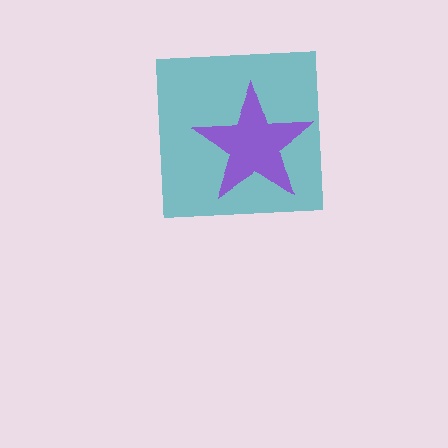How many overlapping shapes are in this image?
There are 2 overlapping shapes in the image.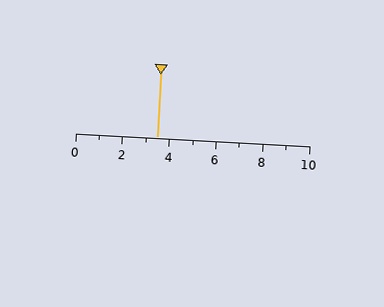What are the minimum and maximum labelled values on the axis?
The axis runs from 0 to 10.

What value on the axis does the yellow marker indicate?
The marker indicates approximately 3.5.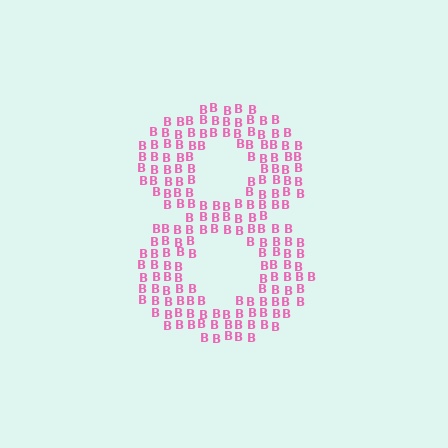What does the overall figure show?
The overall figure shows the digit 8.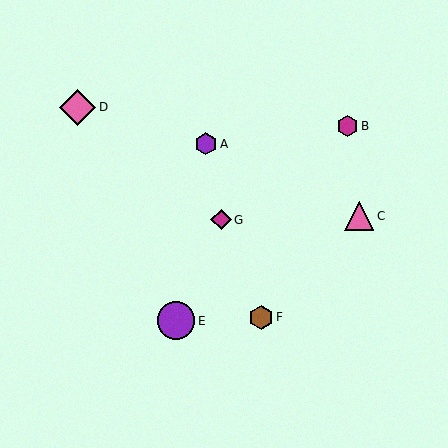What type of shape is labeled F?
Shape F is a brown hexagon.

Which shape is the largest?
The purple circle (labeled E) is the largest.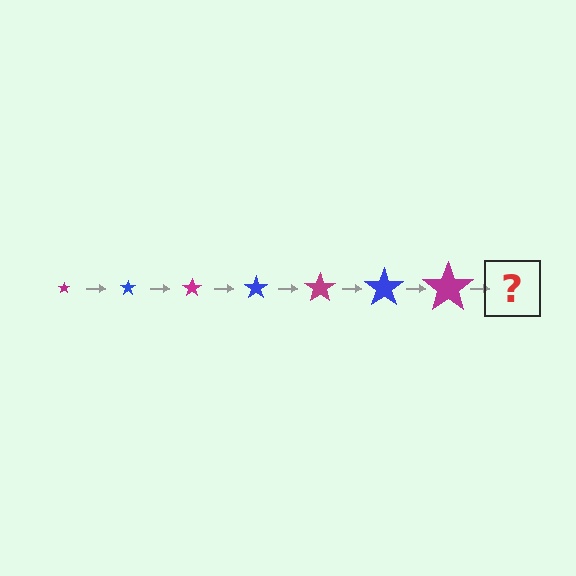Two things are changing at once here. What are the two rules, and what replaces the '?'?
The two rules are that the star grows larger each step and the color cycles through magenta and blue. The '?' should be a blue star, larger than the previous one.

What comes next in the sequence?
The next element should be a blue star, larger than the previous one.